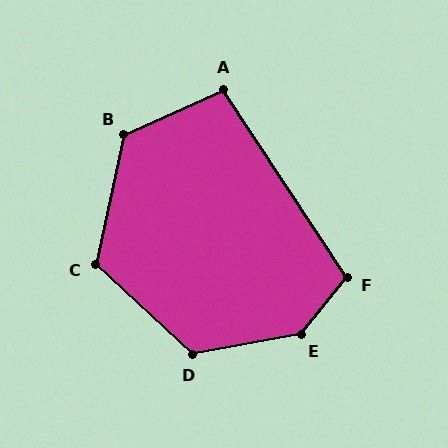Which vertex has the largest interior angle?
E, at approximately 140 degrees.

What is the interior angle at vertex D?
Approximately 126 degrees (obtuse).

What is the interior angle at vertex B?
Approximately 126 degrees (obtuse).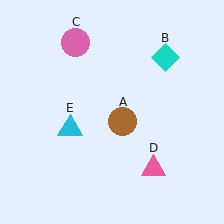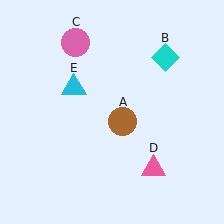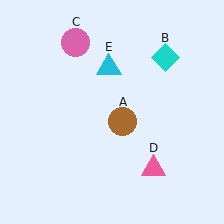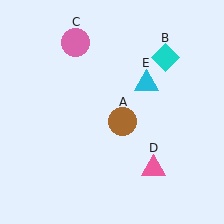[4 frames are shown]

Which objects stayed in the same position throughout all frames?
Brown circle (object A) and cyan diamond (object B) and pink circle (object C) and pink triangle (object D) remained stationary.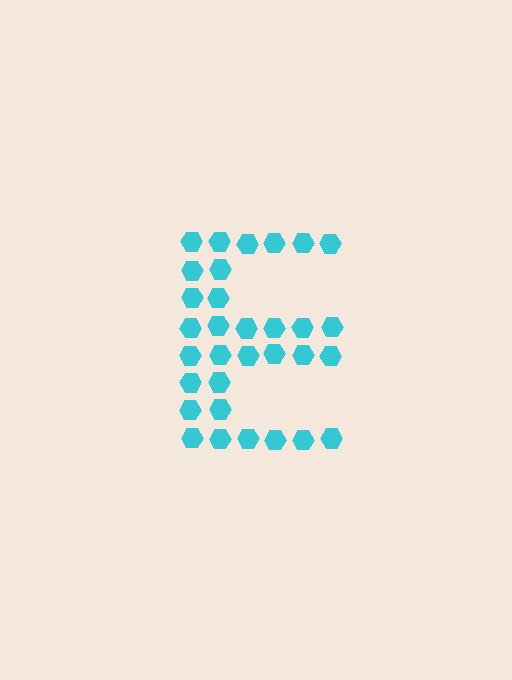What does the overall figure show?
The overall figure shows the letter E.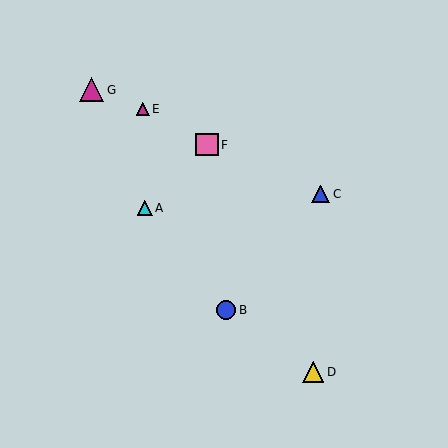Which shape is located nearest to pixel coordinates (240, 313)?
The blue circle (labeled B) at (226, 310) is nearest to that location.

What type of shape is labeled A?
Shape A is a cyan triangle.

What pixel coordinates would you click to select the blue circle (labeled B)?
Click at (226, 310) to select the blue circle B.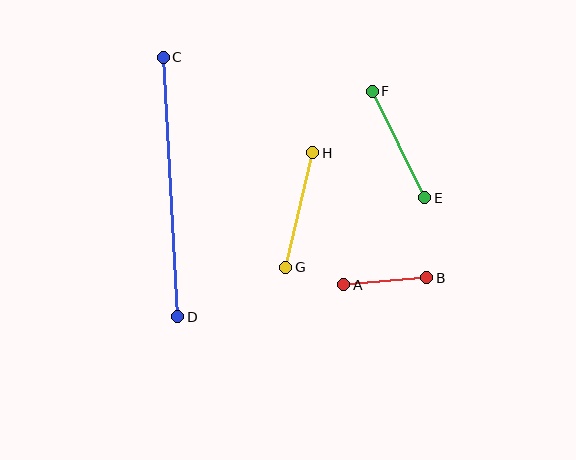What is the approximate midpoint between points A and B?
The midpoint is at approximately (385, 281) pixels.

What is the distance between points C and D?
The distance is approximately 260 pixels.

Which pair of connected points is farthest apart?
Points C and D are farthest apart.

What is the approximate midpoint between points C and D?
The midpoint is at approximately (171, 187) pixels.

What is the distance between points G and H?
The distance is approximately 118 pixels.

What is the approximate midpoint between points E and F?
The midpoint is at approximately (398, 144) pixels.